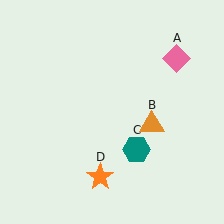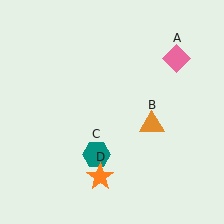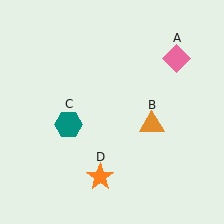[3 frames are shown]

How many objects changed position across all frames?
1 object changed position: teal hexagon (object C).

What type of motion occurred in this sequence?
The teal hexagon (object C) rotated clockwise around the center of the scene.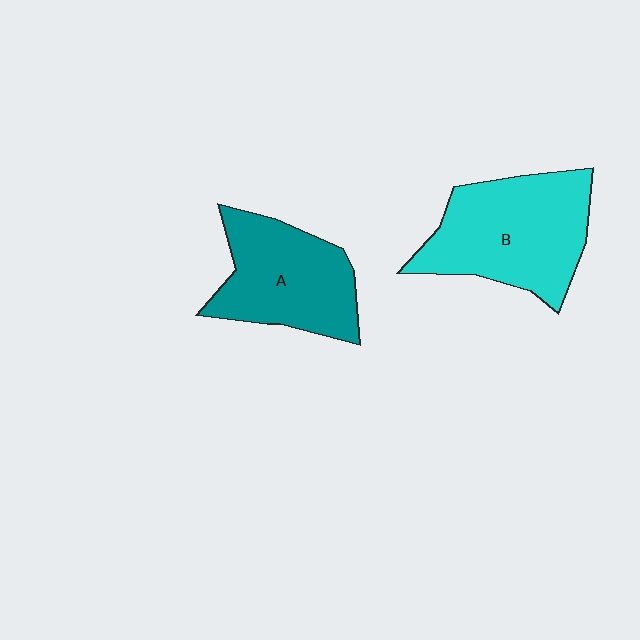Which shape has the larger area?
Shape B (cyan).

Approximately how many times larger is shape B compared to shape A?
Approximately 1.2 times.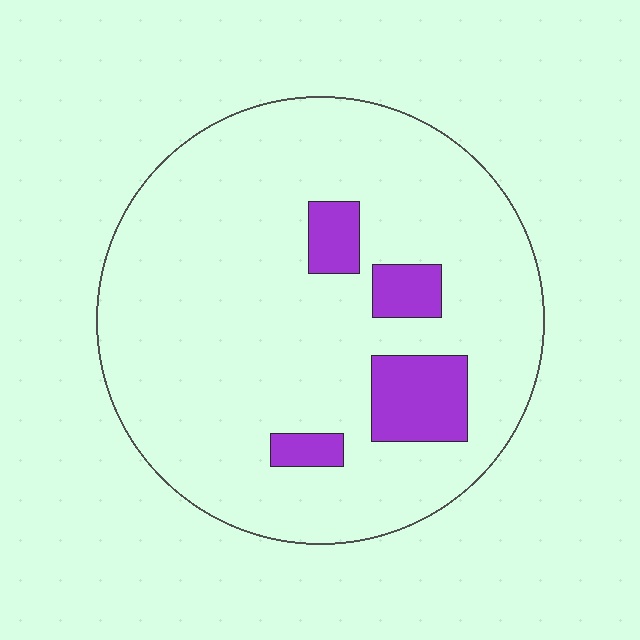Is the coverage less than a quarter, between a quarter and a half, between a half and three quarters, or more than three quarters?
Less than a quarter.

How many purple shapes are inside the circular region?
4.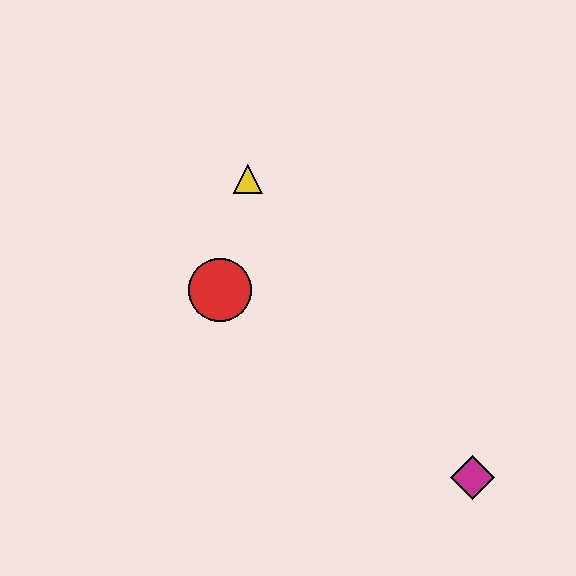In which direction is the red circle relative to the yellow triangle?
The red circle is below the yellow triangle.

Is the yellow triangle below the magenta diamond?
No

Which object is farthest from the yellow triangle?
The magenta diamond is farthest from the yellow triangle.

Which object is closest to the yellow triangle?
The red circle is closest to the yellow triangle.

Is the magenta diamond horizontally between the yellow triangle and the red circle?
No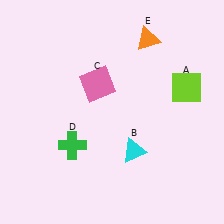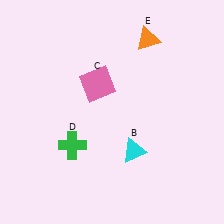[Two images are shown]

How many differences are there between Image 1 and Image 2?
There is 1 difference between the two images.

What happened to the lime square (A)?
The lime square (A) was removed in Image 2. It was in the top-right area of Image 1.